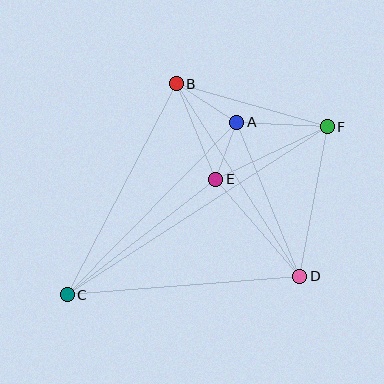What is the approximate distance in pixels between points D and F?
The distance between D and F is approximately 152 pixels.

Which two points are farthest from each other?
Points C and F are farthest from each other.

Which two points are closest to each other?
Points A and E are closest to each other.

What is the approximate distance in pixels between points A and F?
The distance between A and F is approximately 91 pixels.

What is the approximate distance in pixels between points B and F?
The distance between B and F is approximately 157 pixels.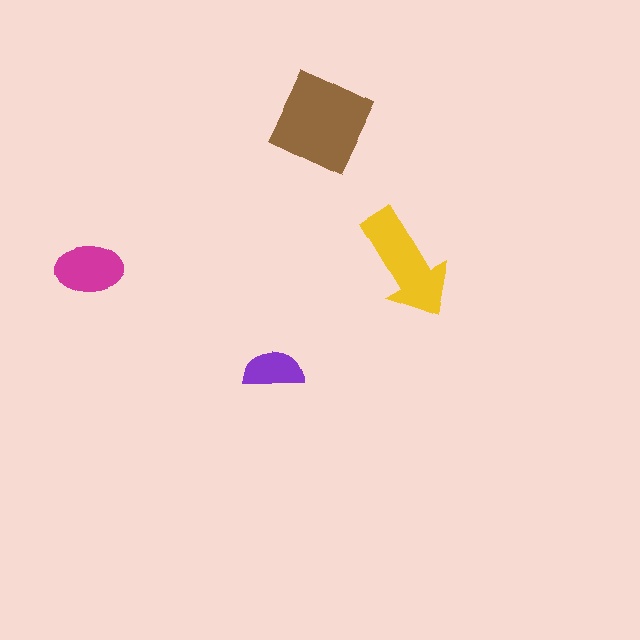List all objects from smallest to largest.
The purple semicircle, the magenta ellipse, the yellow arrow, the brown square.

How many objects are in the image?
There are 4 objects in the image.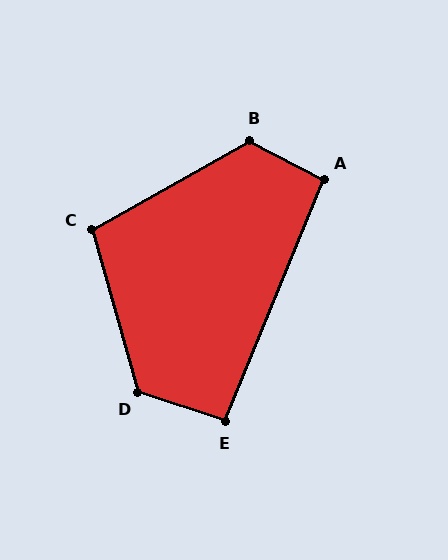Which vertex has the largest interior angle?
D, at approximately 124 degrees.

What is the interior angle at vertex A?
Approximately 95 degrees (obtuse).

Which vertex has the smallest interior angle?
E, at approximately 94 degrees.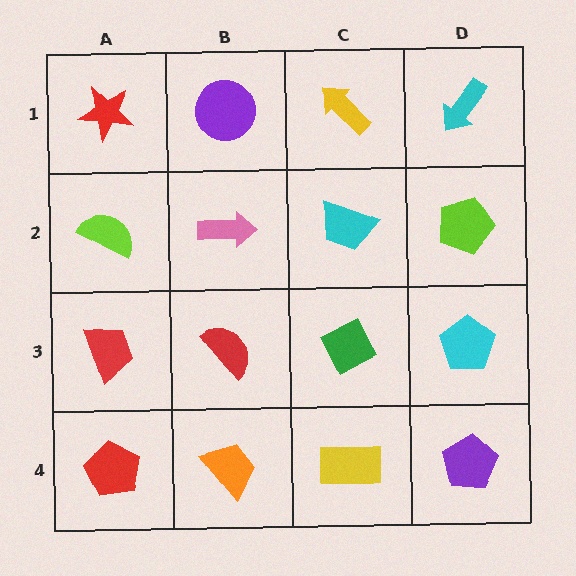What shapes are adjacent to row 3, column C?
A cyan trapezoid (row 2, column C), a yellow rectangle (row 4, column C), a red semicircle (row 3, column B), a cyan pentagon (row 3, column D).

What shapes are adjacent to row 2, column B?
A purple circle (row 1, column B), a red semicircle (row 3, column B), a lime semicircle (row 2, column A), a cyan trapezoid (row 2, column C).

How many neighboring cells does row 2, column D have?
3.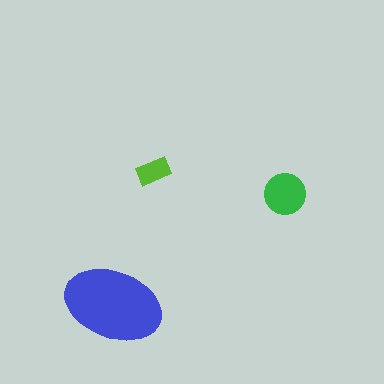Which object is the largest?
The blue ellipse.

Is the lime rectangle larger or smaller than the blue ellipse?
Smaller.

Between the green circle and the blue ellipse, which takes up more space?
The blue ellipse.